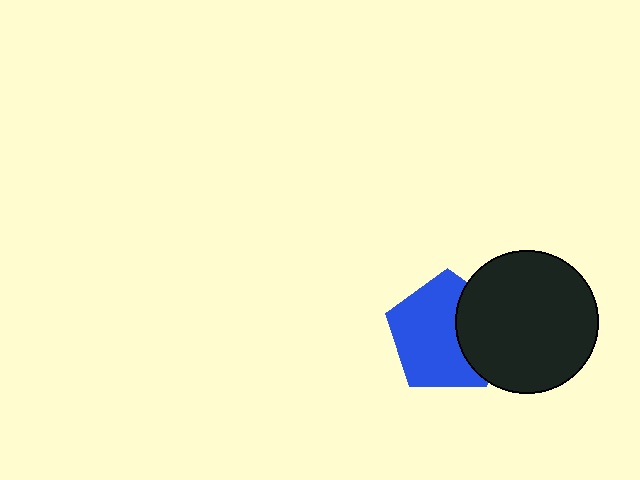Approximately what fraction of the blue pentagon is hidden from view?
Roughly 33% of the blue pentagon is hidden behind the black circle.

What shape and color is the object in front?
The object in front is a black circle.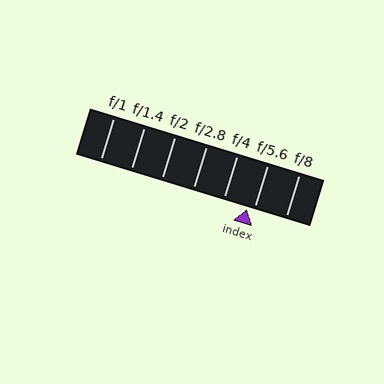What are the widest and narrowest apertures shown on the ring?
The widest aperture shown is f/1 and the narrowest is f/8.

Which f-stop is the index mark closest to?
The index mark is closest to f/5.6.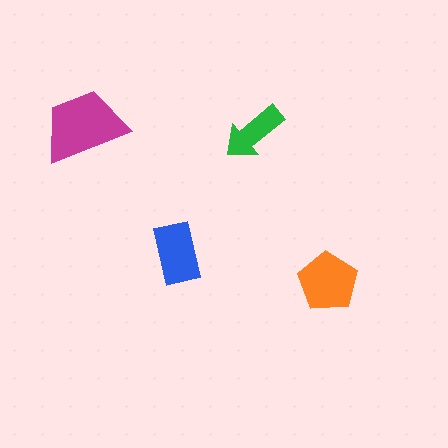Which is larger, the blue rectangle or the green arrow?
The blue rectangle.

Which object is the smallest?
The green arrow.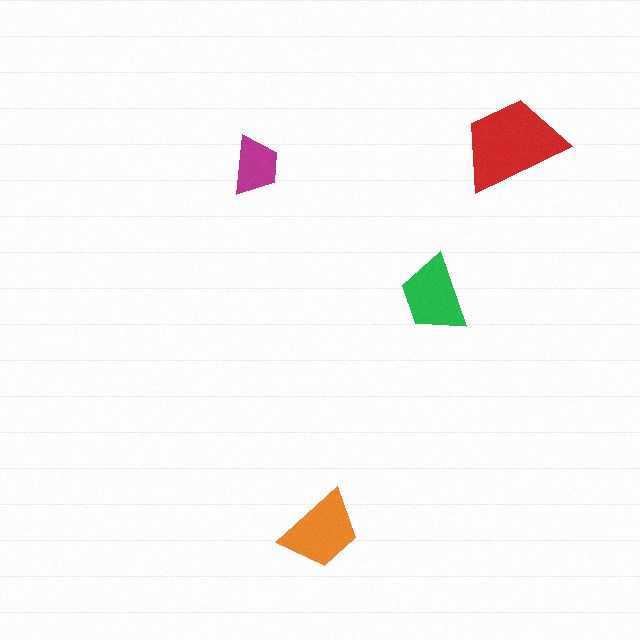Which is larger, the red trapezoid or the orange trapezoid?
The red one.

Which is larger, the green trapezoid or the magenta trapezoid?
The green one.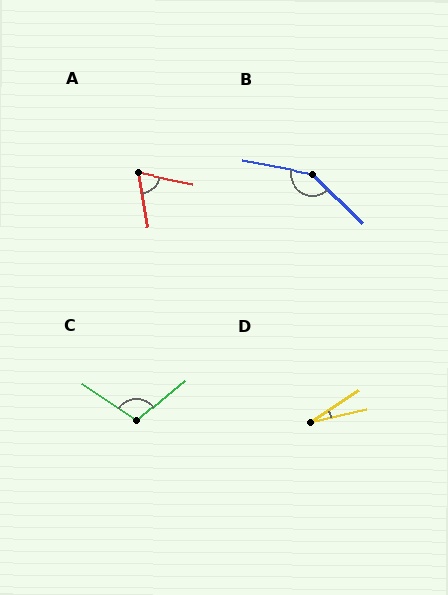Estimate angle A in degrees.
Approximately 69 degrees.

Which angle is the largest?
B, at approximately 146 degrees.